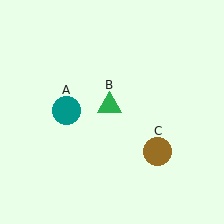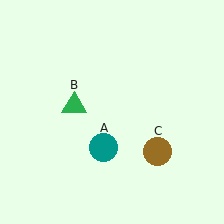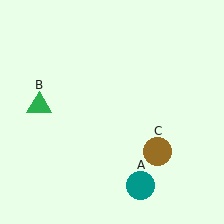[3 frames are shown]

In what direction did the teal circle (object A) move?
The teal circle (object A) moved down and to the right.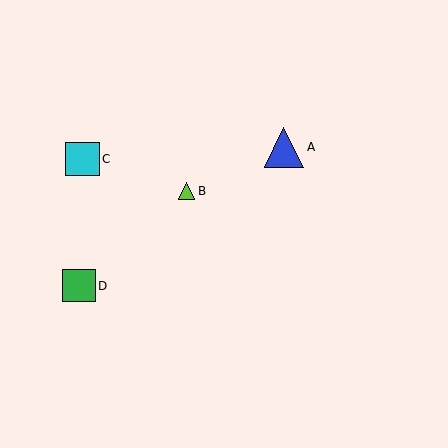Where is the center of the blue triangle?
The center of the blue triangle is at (284, 147).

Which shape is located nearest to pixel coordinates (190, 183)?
The lime triangle (labeled B) at (186, 191) is nearest to that location.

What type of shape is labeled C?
Shape C is a cyan square.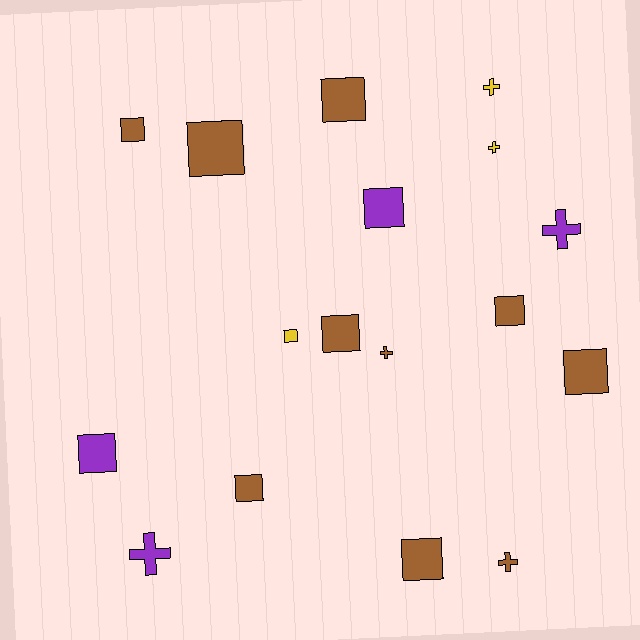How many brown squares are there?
There are 8 brown squares.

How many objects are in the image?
There are 17 objects.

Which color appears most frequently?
Brown, with 10 objects.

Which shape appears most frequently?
Square, with 11 objects.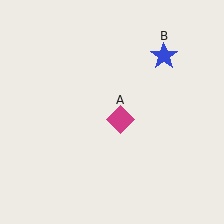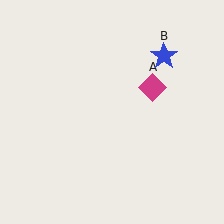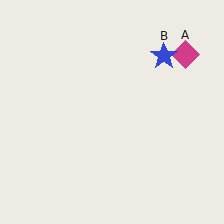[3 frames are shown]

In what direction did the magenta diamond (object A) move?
The magenta diamond (object A) moved up and to the right.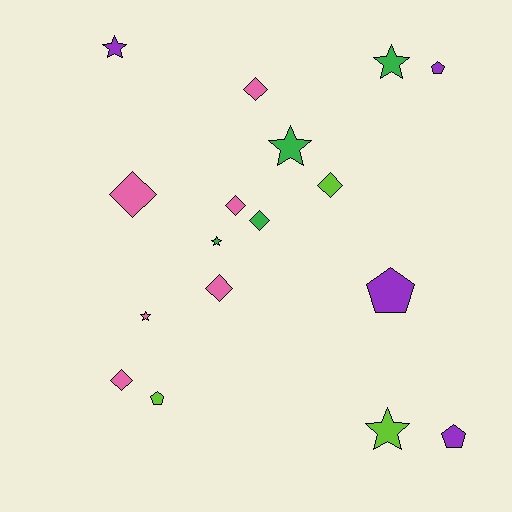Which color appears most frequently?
Pink, with 6 objects.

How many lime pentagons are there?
There is 1 lime pentagon.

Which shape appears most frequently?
Diamond, with 7 objects.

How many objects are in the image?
There are 17 objects.